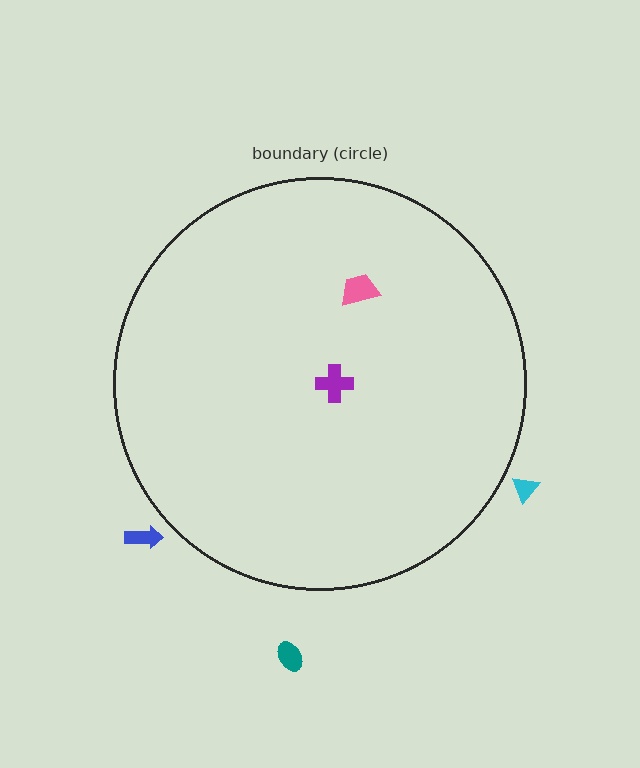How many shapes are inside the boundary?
2 inside, 3 outside.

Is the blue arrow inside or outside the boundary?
Outside.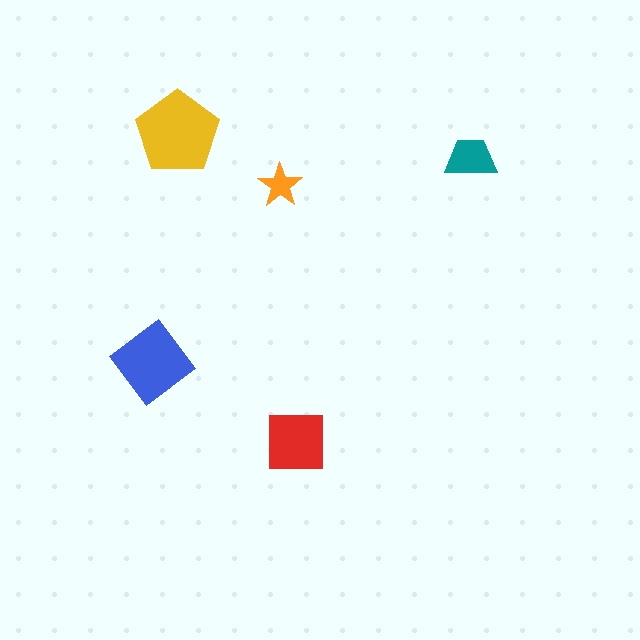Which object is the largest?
The yellow pentagon.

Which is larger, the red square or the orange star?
The red square.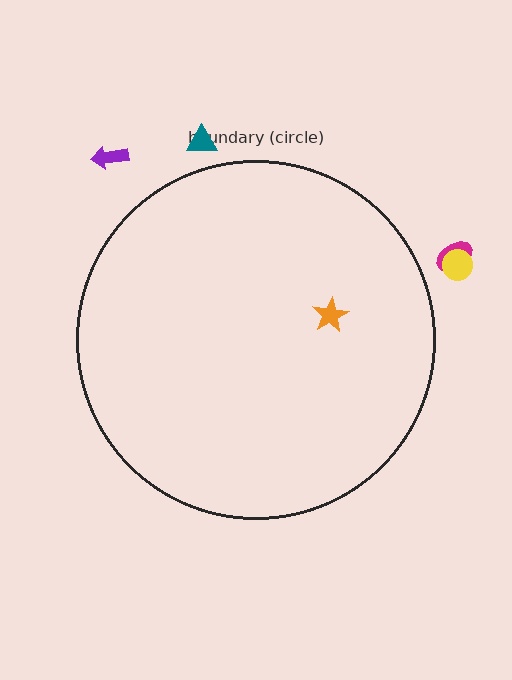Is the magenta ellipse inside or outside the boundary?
Outside.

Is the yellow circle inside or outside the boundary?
Outside.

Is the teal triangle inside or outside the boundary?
Outside.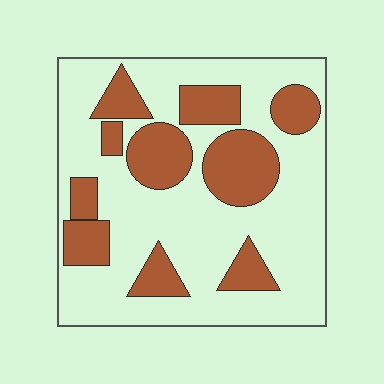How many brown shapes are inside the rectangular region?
10.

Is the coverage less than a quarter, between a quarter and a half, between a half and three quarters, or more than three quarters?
Between a quarter and a half.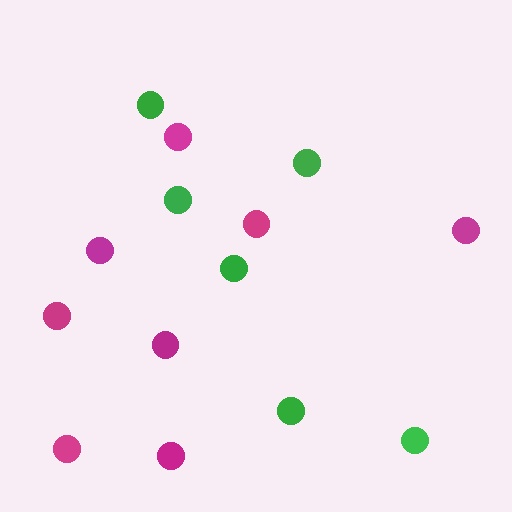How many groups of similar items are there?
There are 2 groups: one group of green circles (6) and one group of magenta circles (8).